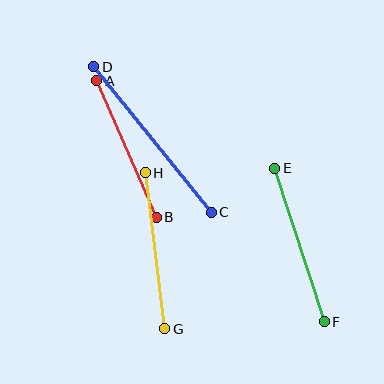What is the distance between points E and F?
The distance is approximately 162 pixels.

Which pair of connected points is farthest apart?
Points C and D are farthest apart.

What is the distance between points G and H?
The distance is approximately 157 pixels.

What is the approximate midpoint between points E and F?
The midpoint is at approximately (299, 245) pixels.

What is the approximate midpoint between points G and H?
The midpoint is at approximately (155, 251) pixels.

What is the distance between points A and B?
The distance is approximately 149 pixels.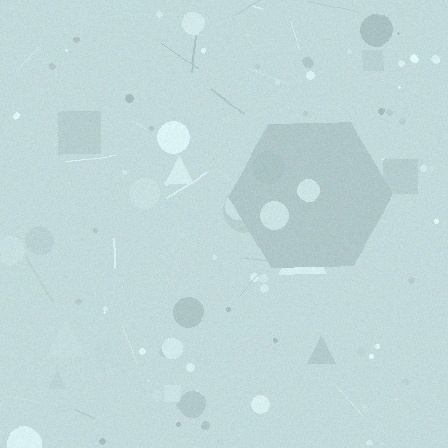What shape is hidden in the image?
A hexagon is hidden in the image.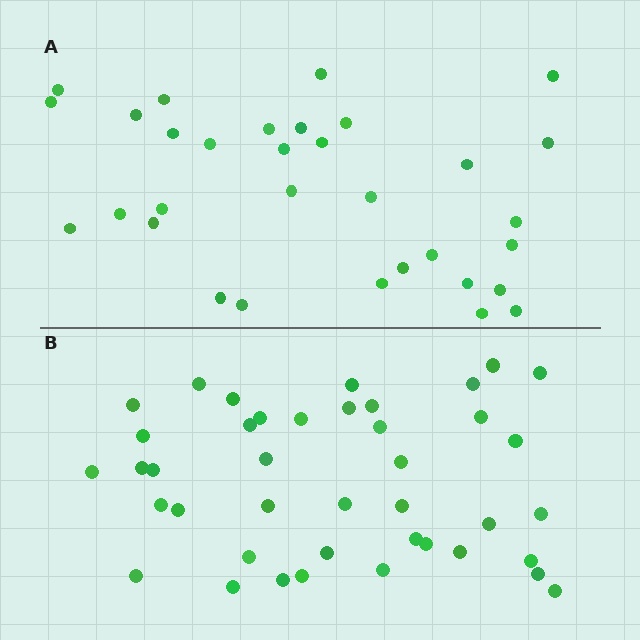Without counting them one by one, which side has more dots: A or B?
Region B (the bottom region) has more dots.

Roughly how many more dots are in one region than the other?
Region B has roughly 8 or so more dots than region A.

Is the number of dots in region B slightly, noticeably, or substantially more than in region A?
Region B has noticeably more, but not dramatically so. The ratio is roughly 1.3 to 1.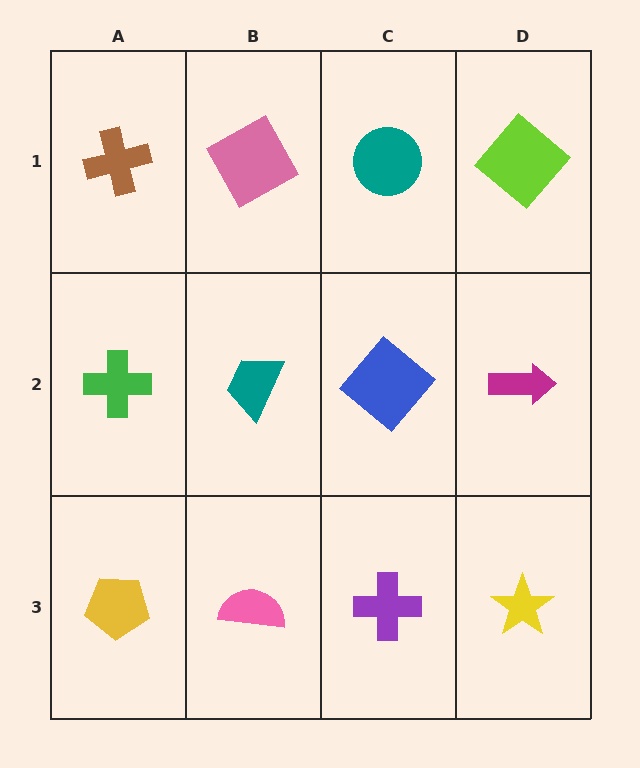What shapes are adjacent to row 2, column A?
A brown cross (row 1, column A), a yellow pentagon (row 3, column A), a teal trapezoid (row 2, column B).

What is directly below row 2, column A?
A yellow pentagon.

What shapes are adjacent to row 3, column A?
A green cross (row 2, column A), a pink semicircle (row 3, column B).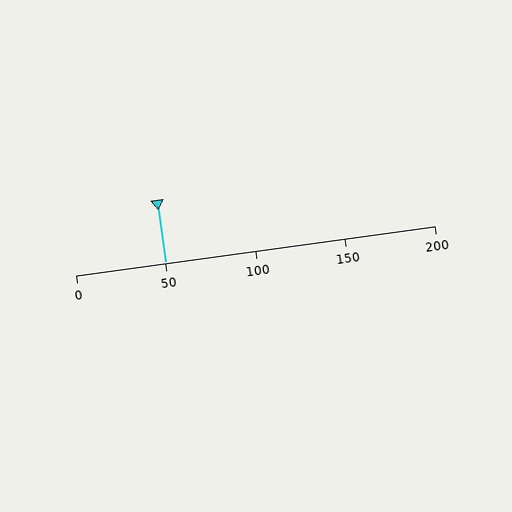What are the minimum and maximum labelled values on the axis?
The axis runs from 0 to 200.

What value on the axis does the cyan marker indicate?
The marker indicates approximately 50.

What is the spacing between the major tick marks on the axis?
The major ticks are spaced 50 apart.